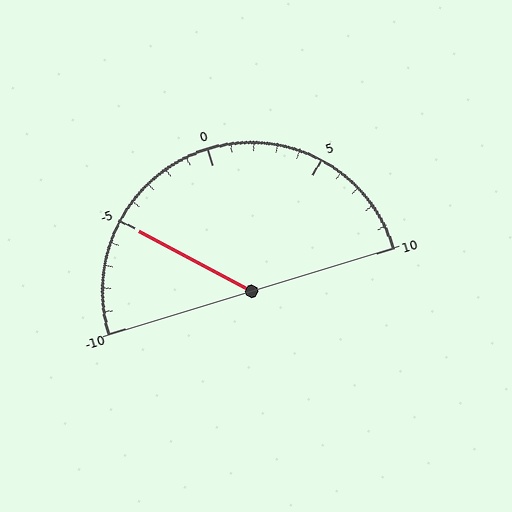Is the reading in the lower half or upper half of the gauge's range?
The reading is in the lower half of the range (-10 to 10).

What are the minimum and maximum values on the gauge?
The gauge ranges from -10 to 10.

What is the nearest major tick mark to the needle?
The nearest major tick mark is -5.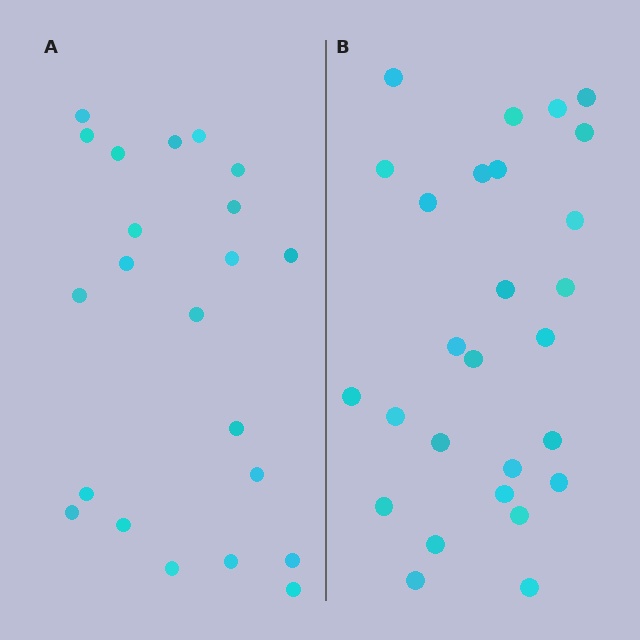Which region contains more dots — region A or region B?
Region B (the right region) has more dots.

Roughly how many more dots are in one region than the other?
Region B has about 5 more dots than region A.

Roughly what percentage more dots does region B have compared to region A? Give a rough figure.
About 25% more.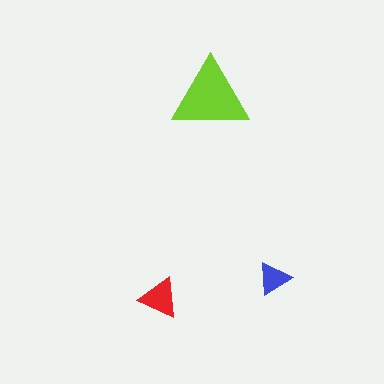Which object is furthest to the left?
The red triangle is leftmost.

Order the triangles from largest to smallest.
the lime one, the red one, the blue one.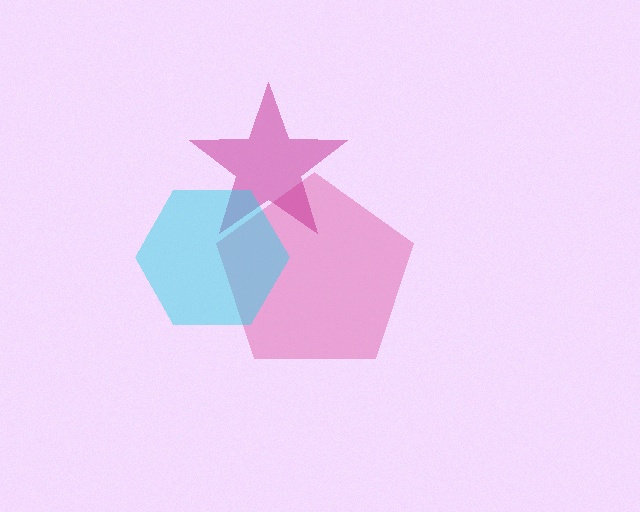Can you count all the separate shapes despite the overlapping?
Yes, there are 3 separate shapes.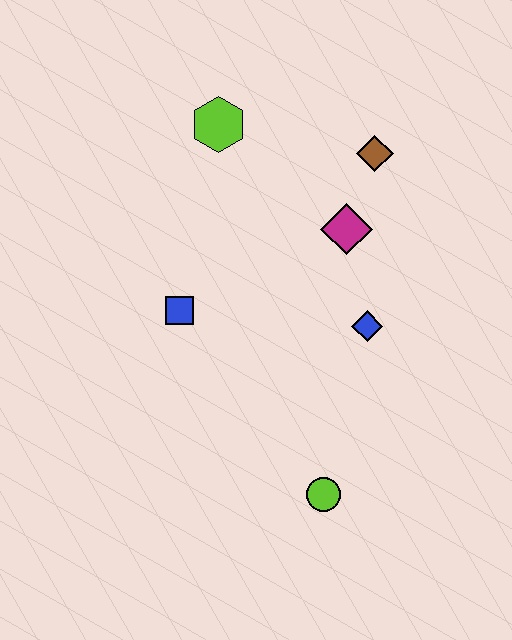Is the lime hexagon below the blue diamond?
No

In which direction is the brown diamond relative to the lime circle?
The brown diamond is above the lime circle.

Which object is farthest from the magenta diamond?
The lime circle is farthest from the magenta diamond.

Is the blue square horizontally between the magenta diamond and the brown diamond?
No